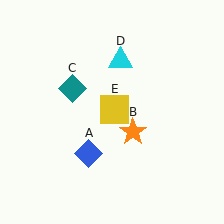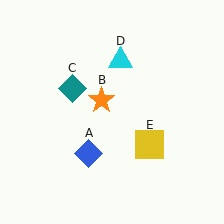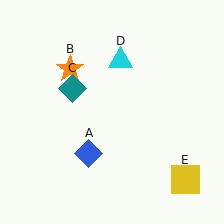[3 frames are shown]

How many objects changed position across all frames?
2 objects changed position: orange star (object B), yellow square (object E).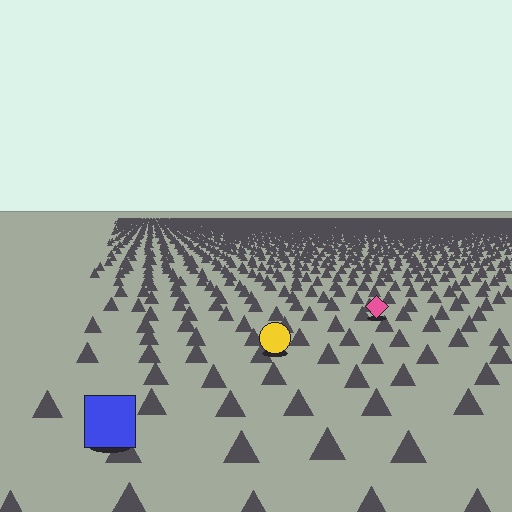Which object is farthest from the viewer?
The pink diamond is farthest from the viewer. It appears smaller and the ground texture around it is denser.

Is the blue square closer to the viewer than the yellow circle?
Yes. The blue square is closer — you can tell from the texture gradient: the ground texture is coarser near it.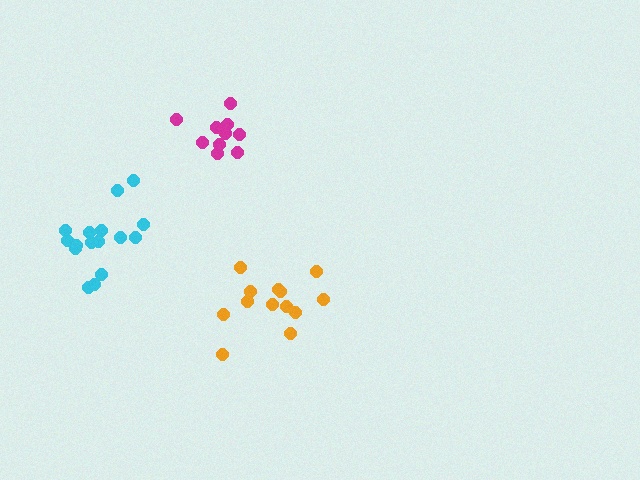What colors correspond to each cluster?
The clusters are colored: orange, cyan, magenta.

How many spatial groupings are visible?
There are 3 spatial groupings.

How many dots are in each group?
Group 1: 13 dots, Group 2: 16 dots, Group 3: 10 dots (39 total).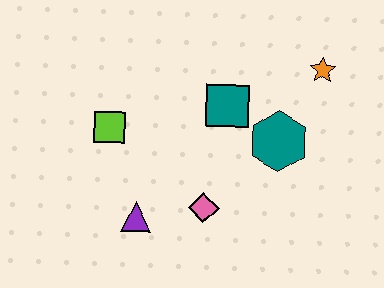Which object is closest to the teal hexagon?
The teal square is closest to the teal hexagon.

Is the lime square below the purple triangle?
No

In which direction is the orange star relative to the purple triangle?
The orange star is to the right of the purple triangle.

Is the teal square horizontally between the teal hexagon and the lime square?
Yes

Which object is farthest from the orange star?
The purple triangle is farthest from the orange star.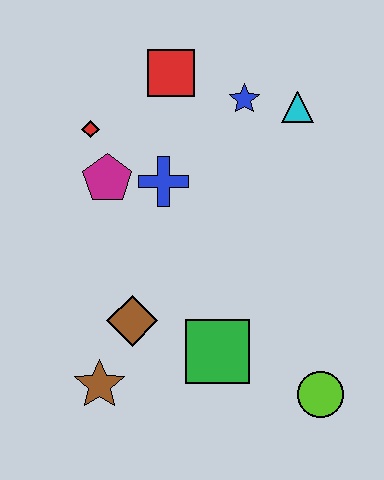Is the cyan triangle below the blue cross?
No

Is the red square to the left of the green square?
Yes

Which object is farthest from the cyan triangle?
The brown star is farthest from the cyan triangle.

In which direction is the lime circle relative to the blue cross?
The lime circle is below the blue cross.